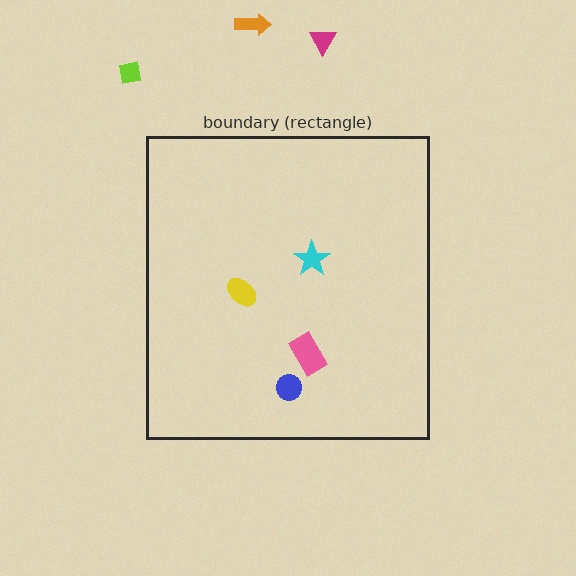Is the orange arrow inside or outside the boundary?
Outside.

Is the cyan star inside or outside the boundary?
Inside.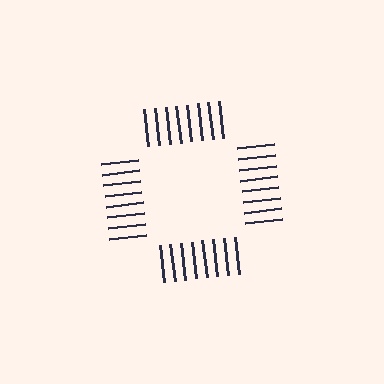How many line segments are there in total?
32 — 8 along each of the 4 edges.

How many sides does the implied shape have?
4 sides — the line-ends trace a square.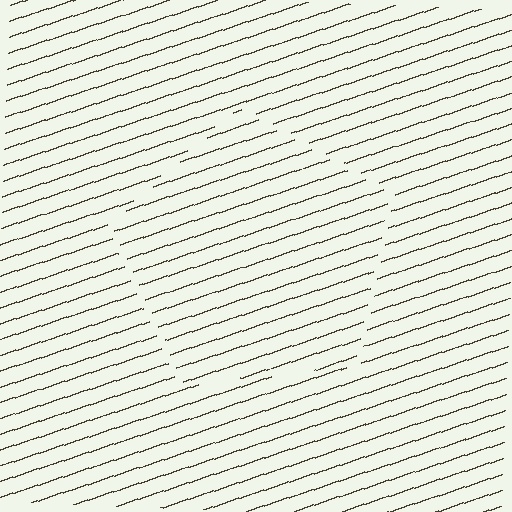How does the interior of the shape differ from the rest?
The interior of the shape contains the same grating, shifted by half a period — the contour is defined by the phase discontinuity where line-ends from the inner and outer gratings abut.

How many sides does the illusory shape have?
5 sides — the line-ends trace a pentagon.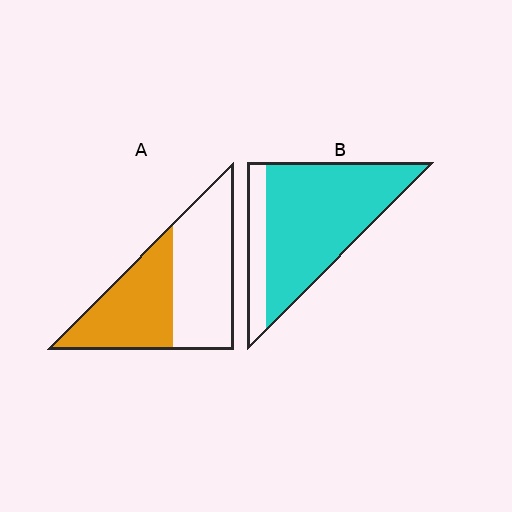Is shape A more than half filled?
No.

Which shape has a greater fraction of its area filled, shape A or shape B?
Shape B.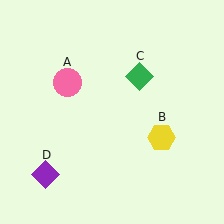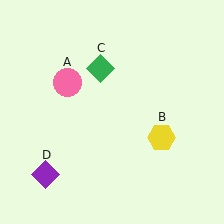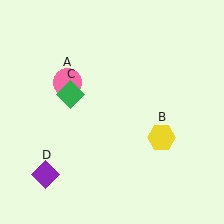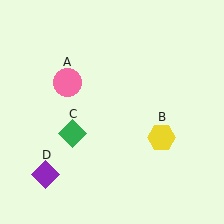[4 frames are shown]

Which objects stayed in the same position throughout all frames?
Pink circle (object A) and yellow hexagon (object B) and purple diamond (object D) remained stationary.